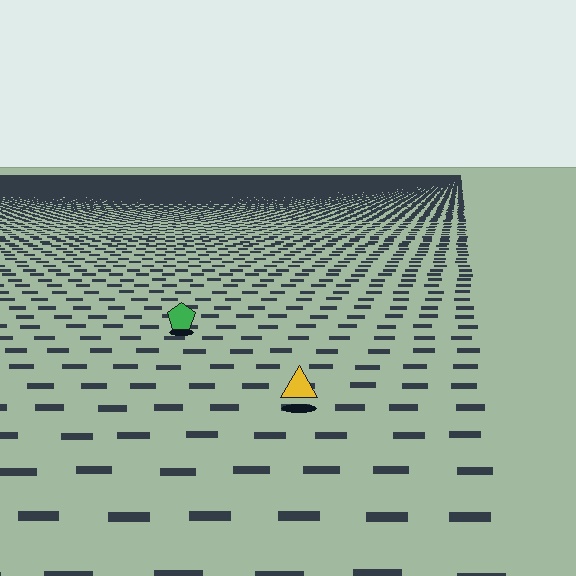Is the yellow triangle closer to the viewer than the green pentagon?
Yes. The yellow triangle is closer — you can tell from the texture gradient: the ground texture is coarser near it.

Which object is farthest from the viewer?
The green pentagon is farthest from the viewer. It appears smaller and the ground texture around it is denser.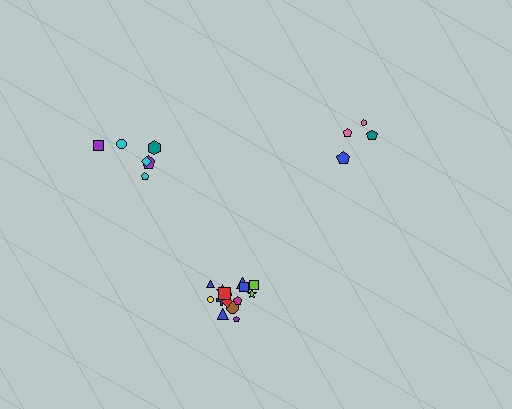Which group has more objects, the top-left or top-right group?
The top-left group.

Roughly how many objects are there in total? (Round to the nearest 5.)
Roughly 25 objects in total.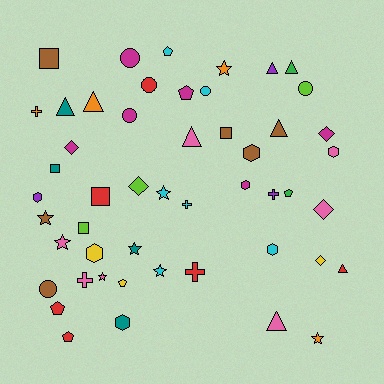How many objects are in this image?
There are 50 objects.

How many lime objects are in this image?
There are 3 lime objects.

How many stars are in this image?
There are 8 stars.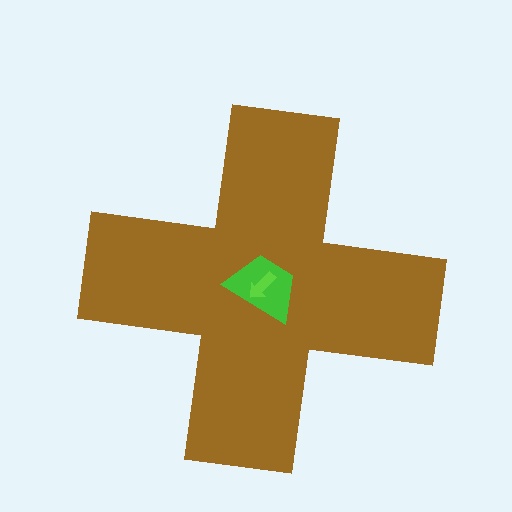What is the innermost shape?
The lime arrow.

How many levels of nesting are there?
3.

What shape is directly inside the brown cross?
The green trapezoid.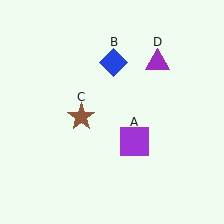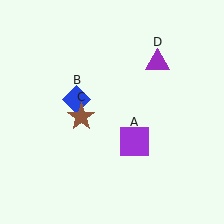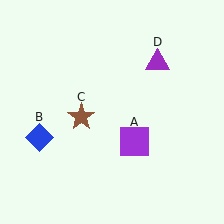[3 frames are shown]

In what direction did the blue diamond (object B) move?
The blue diamond (object B) moved down and to the left.